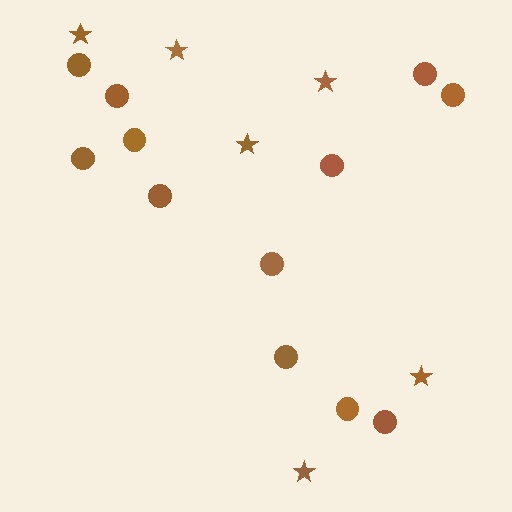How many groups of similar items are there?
There are 2 groups: one group of stars (6) and one group of circles (12).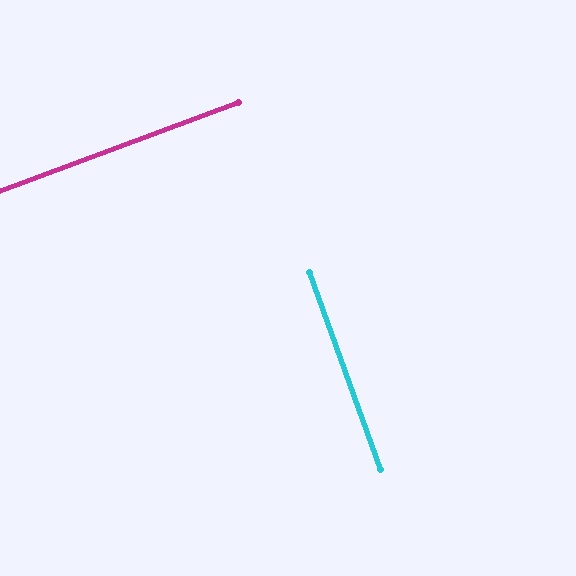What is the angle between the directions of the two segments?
Approximately 89 degrees.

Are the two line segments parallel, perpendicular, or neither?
Perpendicular — they meet at approximately 89°.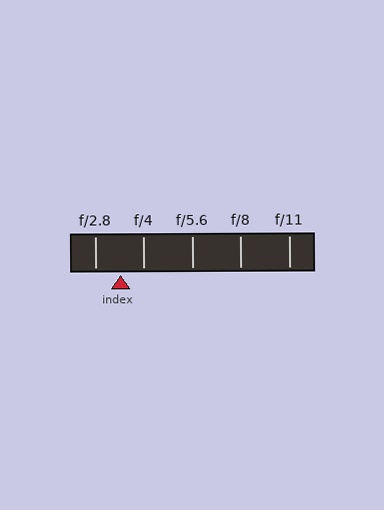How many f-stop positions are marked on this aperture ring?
There are 5 f-stop positions marked.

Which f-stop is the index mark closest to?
The index mark is closest to f/4.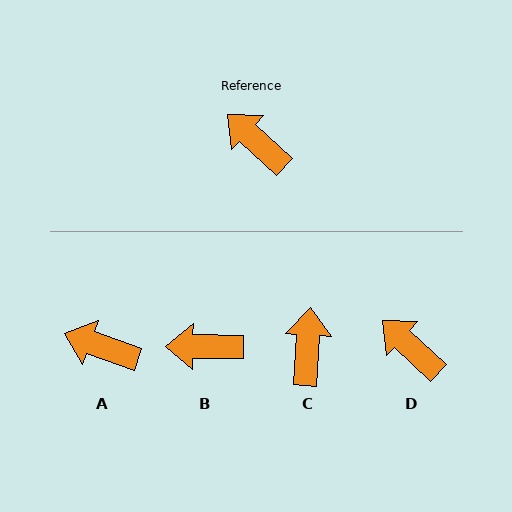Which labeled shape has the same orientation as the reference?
D.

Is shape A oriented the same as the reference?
No, it is off by about 24 degrees.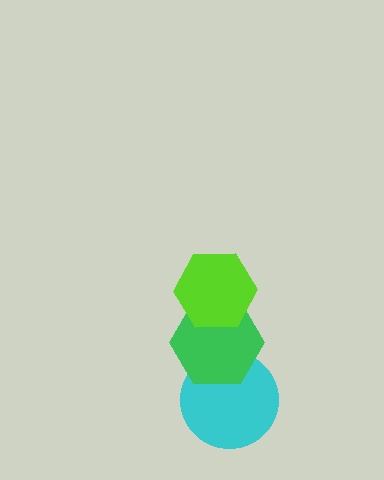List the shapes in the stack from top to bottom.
From top to bottom: the lime hexagon, the green hexagon, the cyan circle.